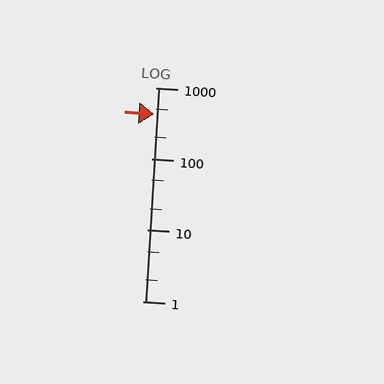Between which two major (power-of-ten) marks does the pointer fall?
The pointer is between 100 and 1000.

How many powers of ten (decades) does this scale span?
The scale spans 3 decades, from 1 to 1000.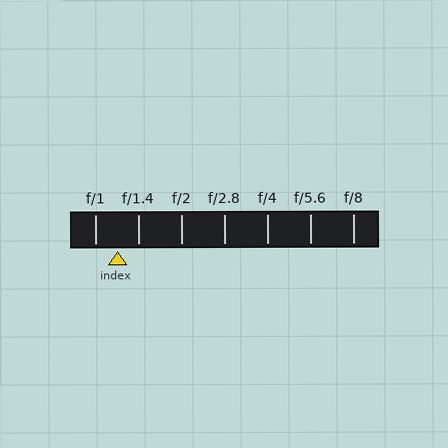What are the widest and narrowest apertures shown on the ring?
The widest aperture shown is f/1 and the narrowest is f/8.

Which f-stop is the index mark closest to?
The index mark is closest to f/1.4.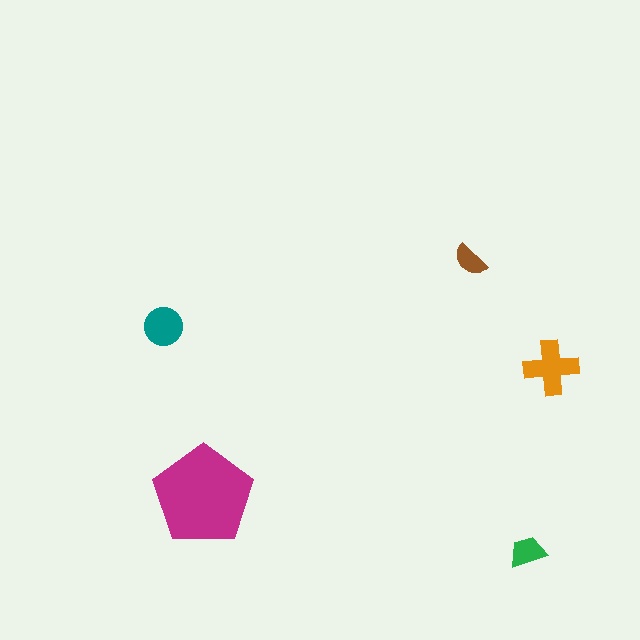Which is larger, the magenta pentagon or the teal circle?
The magenta pentagon.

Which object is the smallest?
The brown semicircle.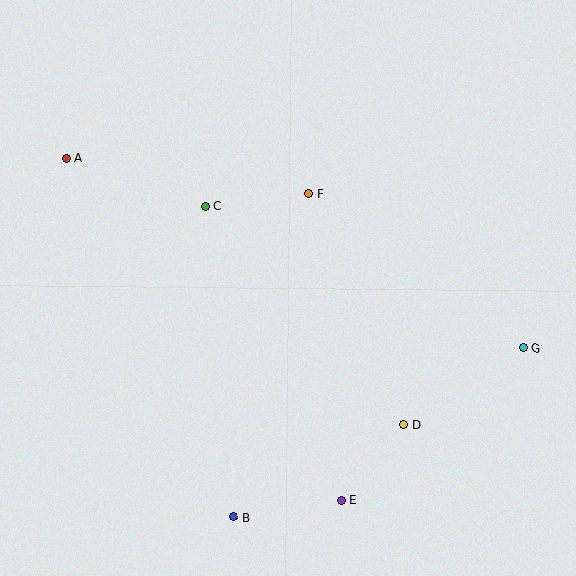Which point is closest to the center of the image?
Point F at (309, 194) is closest to the center.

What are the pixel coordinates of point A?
Point A is at (66, 158).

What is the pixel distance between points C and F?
The distance between C and F is 104 pixels.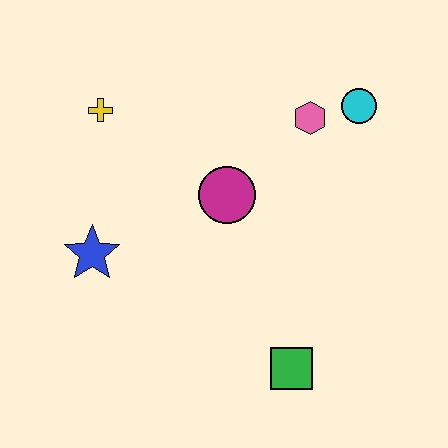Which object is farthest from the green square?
The yellow cross is farthest from the green square.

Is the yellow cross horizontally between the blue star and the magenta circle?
Yes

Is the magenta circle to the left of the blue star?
No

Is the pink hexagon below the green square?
No